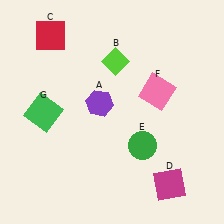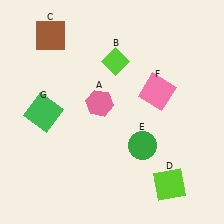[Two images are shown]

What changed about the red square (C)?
In Image 1, C is red. In Image 2, it changed to brown.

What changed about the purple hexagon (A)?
In Image 1, A is purple. In Image 2, it changed to pink.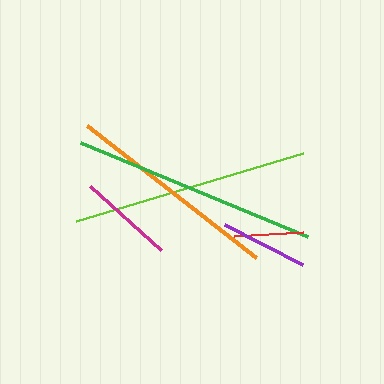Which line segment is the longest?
The green line is the longest at approximately 246 pixels.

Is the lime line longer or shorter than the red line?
The lime line is longer than the red line.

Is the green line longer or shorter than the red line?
The green line is longer than the red line.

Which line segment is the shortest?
The red line is the shortest at approximately 69 pixels.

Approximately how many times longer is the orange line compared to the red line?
The orange line is approximately 3.1 times the length of the red line.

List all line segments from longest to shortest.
From longest to shortest: green, lime, orange, magenta, purple, red.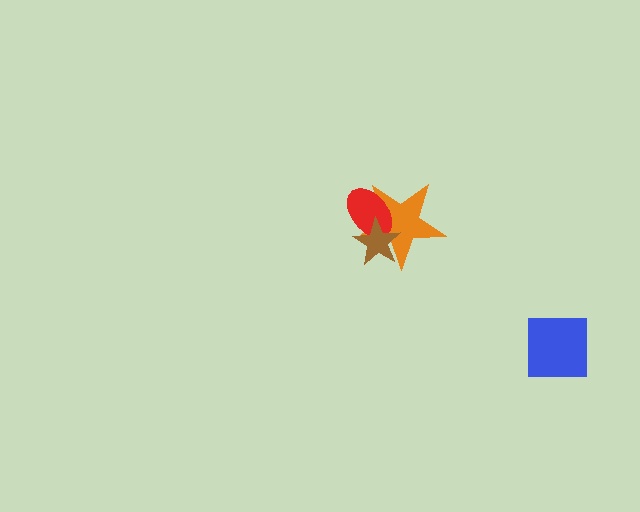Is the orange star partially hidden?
Yes, it is partially covered by another shape.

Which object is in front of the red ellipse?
The brown star is in front of the red ellipse.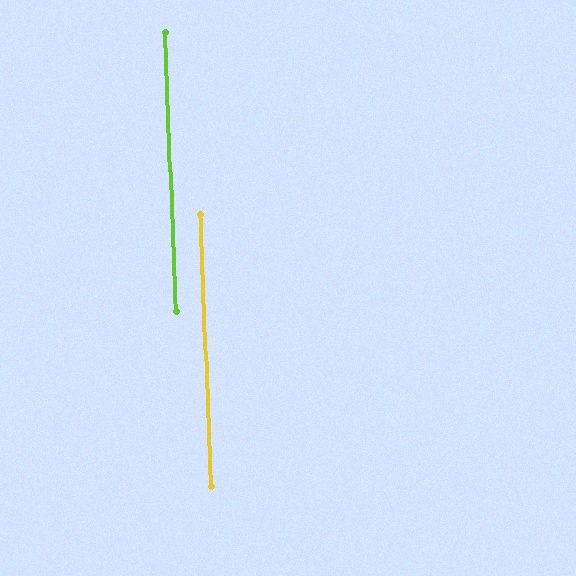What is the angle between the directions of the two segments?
Approximately 0 degrees.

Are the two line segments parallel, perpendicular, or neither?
Parallel — their directions differ by only 0.1°.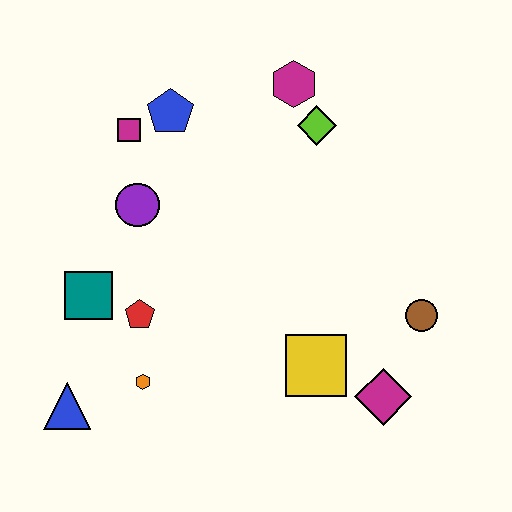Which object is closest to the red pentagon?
The teal square is closest to the red pentagon.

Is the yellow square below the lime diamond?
Yes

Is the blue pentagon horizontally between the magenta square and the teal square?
No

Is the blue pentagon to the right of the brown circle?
No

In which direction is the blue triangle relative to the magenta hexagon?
The blue triangle is below the magenta hexagon.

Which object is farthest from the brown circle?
The blue triangle is farthest from the brown circle.